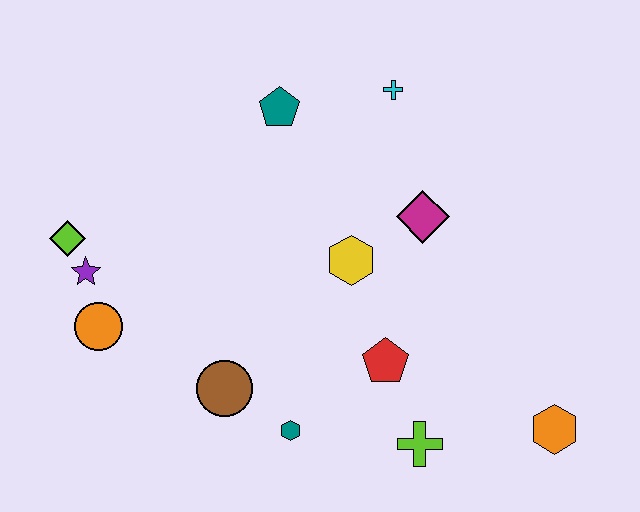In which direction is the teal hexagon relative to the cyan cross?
The teal hexagon is below the cyan cross.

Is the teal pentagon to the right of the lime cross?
No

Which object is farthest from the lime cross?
The lime diamond is farthest from the lime cross.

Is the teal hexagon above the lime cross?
Yes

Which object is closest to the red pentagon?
The lime cross is closest to the red pentagon.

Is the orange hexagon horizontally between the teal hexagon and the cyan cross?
No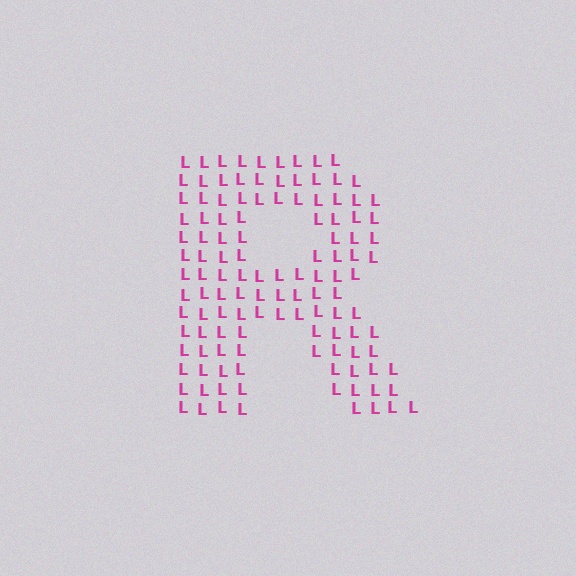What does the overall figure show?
The overall figure shows the letter R.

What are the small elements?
The small elements are letter L's.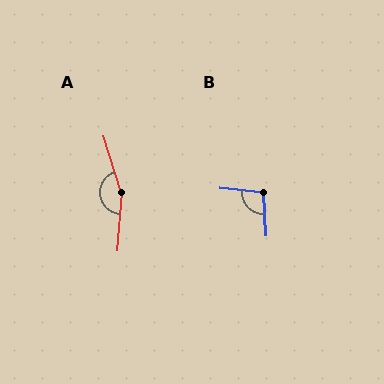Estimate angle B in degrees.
Approximately 98 degrees.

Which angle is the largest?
A, at approximately 158 degrees.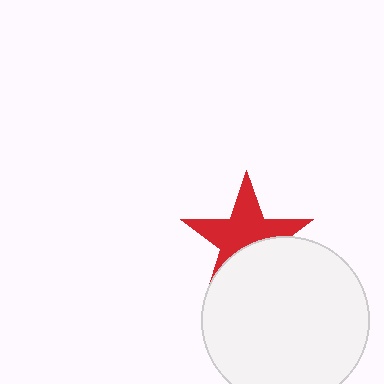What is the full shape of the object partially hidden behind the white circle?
The partially hidden object is a red star.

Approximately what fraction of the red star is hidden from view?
Roughly 40% of the red star is hidden behind the white circle.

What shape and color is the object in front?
The object in front is a white circle.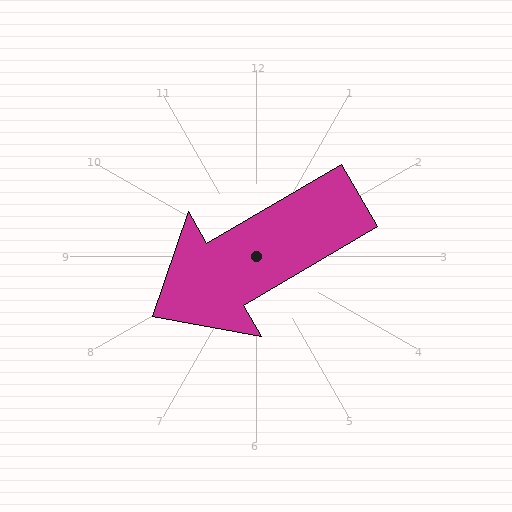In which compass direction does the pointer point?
Southwest.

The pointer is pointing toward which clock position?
Roughly 8 o'clock.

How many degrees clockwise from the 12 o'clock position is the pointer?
Approximately 240 degrees.